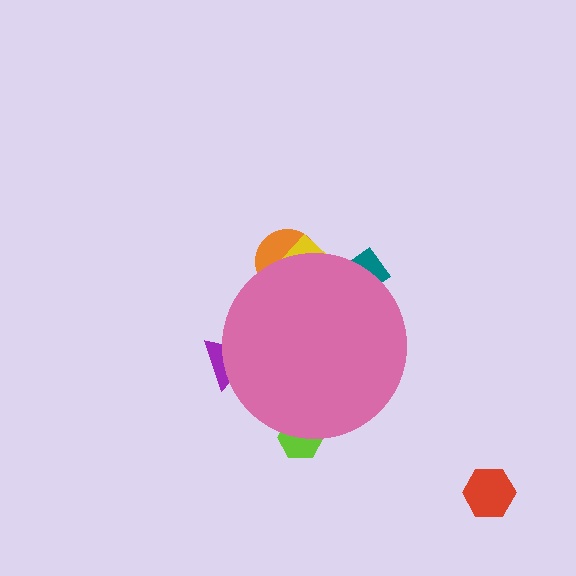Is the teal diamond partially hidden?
Yes, the teal diamond is partially hidden behind the pink circle.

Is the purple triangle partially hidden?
Yes, the purple triangle is partially hidden behind the pink circle.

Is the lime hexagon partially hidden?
Yes, the lime hexagon is partially hidden behind the pink circle.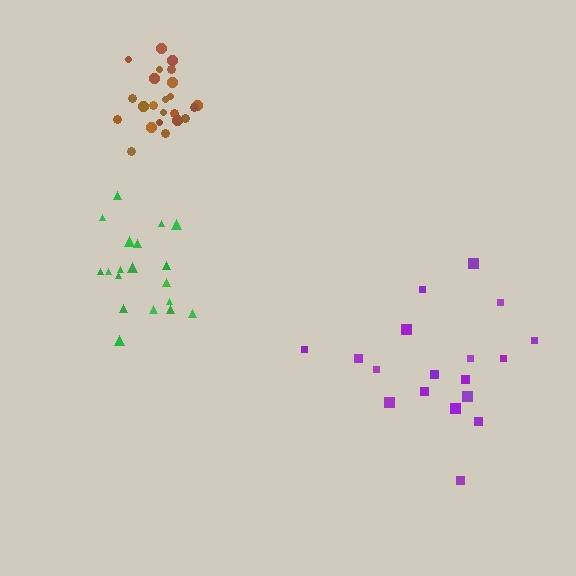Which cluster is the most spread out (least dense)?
Purple.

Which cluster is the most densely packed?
Brown.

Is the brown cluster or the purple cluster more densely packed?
Brown.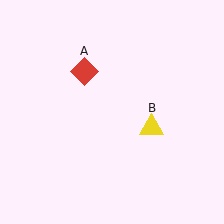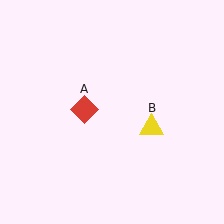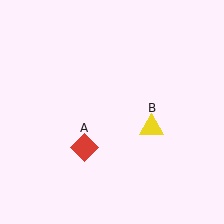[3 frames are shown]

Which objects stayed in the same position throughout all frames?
Yellow triangle (object B) remained stationary.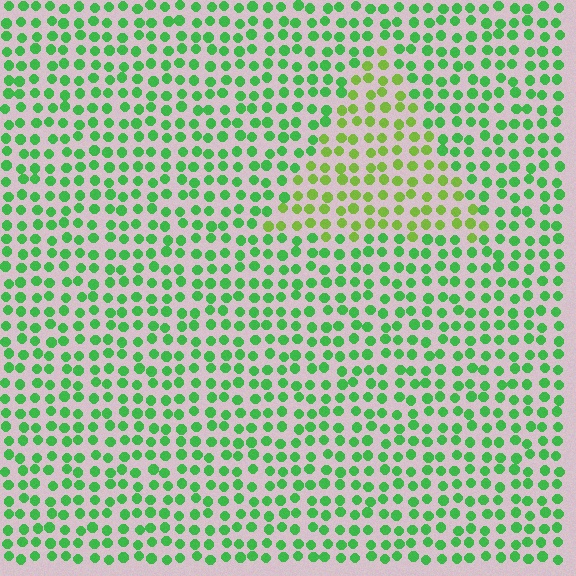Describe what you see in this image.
The image is filled with small green elements in a uniform arrangement. A triangle-shaped region is visible where the elements are tinted to a slightly different hue, forming a subtle color boundary.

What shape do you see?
I see a triangle.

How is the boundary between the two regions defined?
The boundary is defined purely by a slight shift in hue (about 35 degrees). Spacing, size, and orientation are identical on both sides.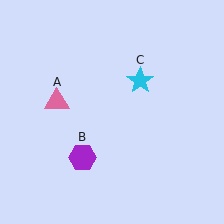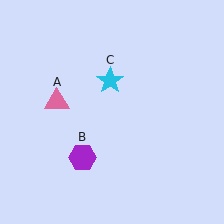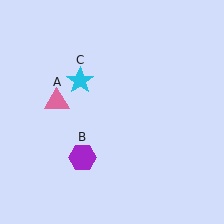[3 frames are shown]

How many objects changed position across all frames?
1 object changed position: cyan star (object C).